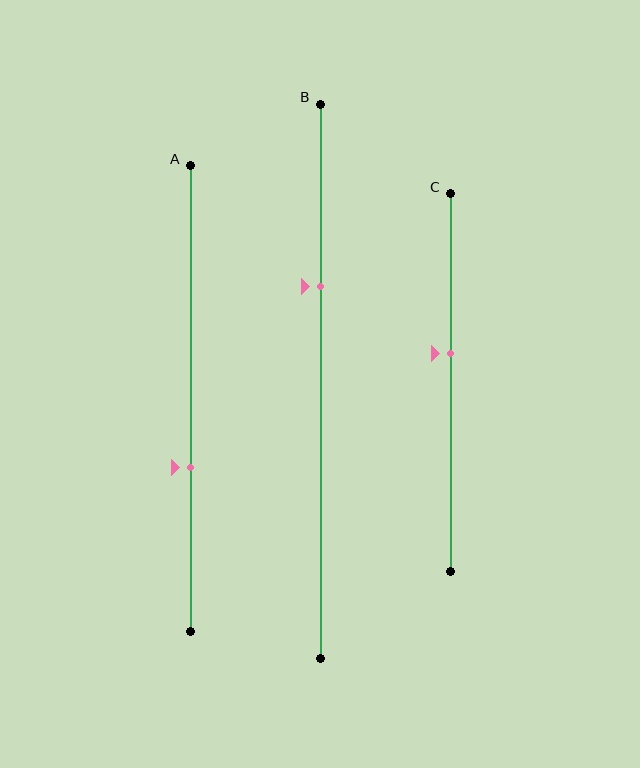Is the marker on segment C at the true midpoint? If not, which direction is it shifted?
No, the marker on segment C is shifted upward by about 8% of the segment length.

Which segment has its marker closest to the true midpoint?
Segment C has its marker closest to the true midpoint.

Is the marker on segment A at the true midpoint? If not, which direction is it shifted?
No, the marker on segment A is shifted downward by about 15% of the segment length.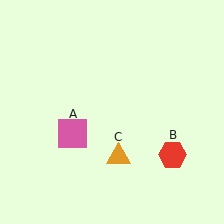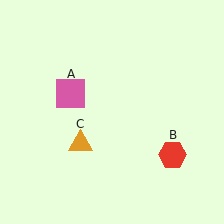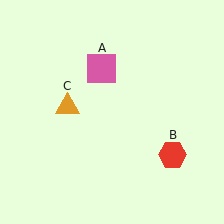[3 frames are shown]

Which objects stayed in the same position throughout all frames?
Red hexagon (object B) remained stationary.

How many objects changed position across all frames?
2 objects changed position: pink square (object A), orange triangle (object C).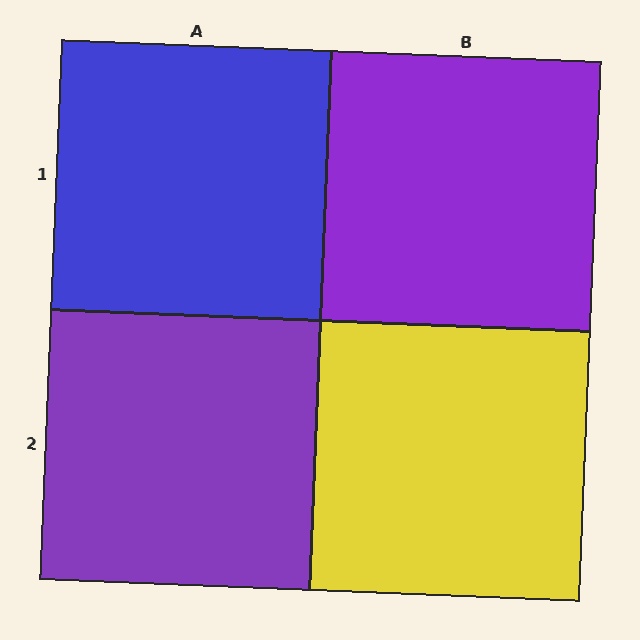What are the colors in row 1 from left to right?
Blue, purple.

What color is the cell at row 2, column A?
Purple.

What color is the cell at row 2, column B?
Yellow.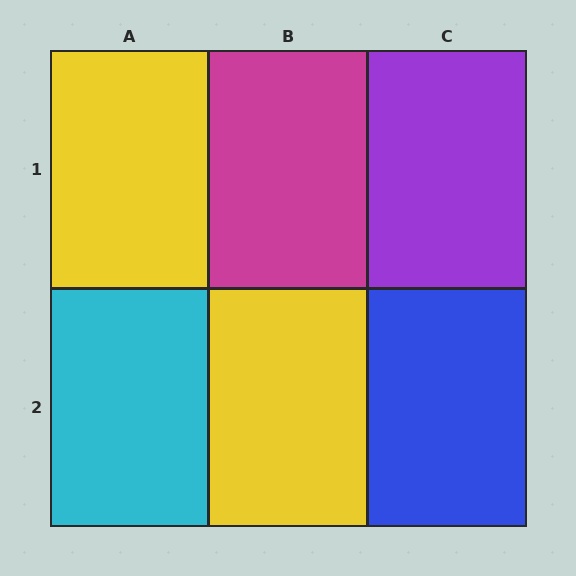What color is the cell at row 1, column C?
Purple.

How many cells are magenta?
1 cell is magenta.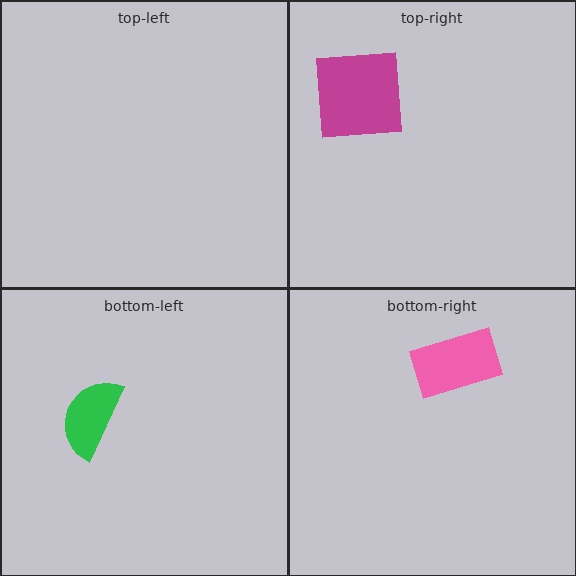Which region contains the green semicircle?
The bottom-left region.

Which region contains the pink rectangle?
The bottom-right region.